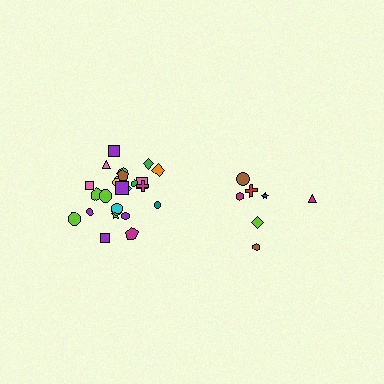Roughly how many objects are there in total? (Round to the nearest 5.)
Roughly 30 objects in total.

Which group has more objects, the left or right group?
The left group.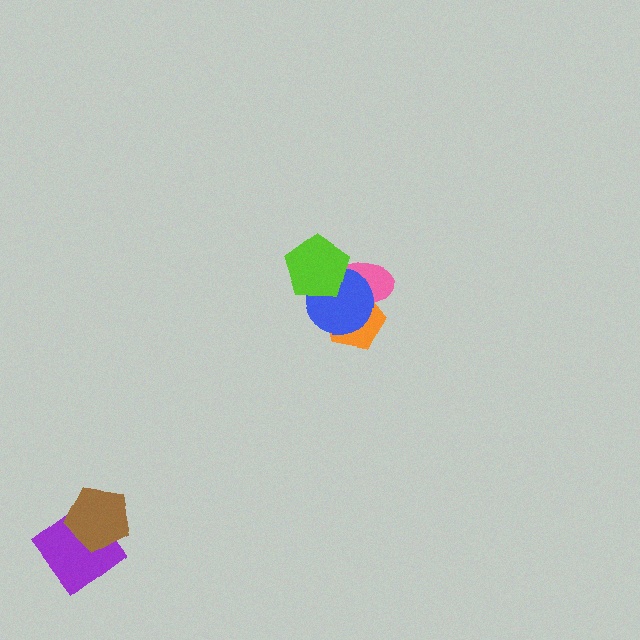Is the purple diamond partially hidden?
Yes, it is partially covered by another shape.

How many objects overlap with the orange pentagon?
2 objects overlap with the orange pentagon.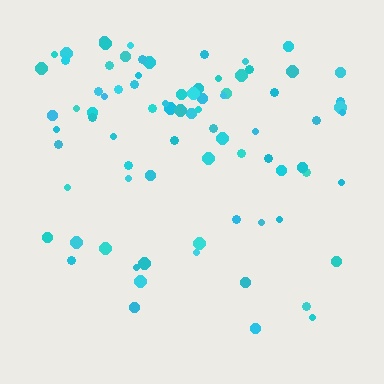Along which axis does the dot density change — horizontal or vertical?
Vertical.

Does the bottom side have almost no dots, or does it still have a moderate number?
Still a moderate number, just noticeably fewer than the top.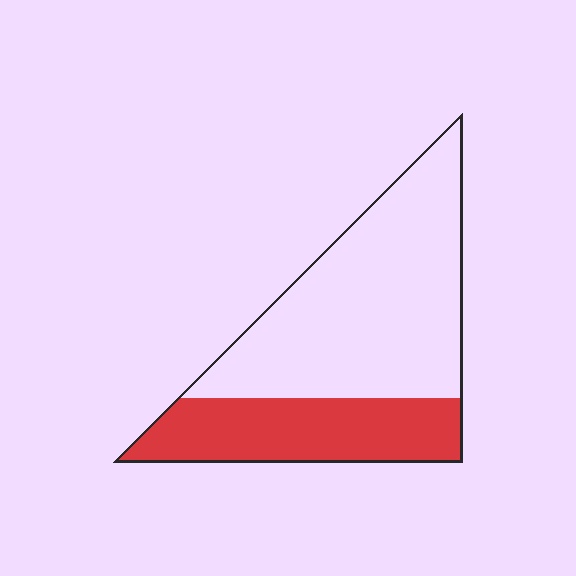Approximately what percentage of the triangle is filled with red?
Approximately 35%.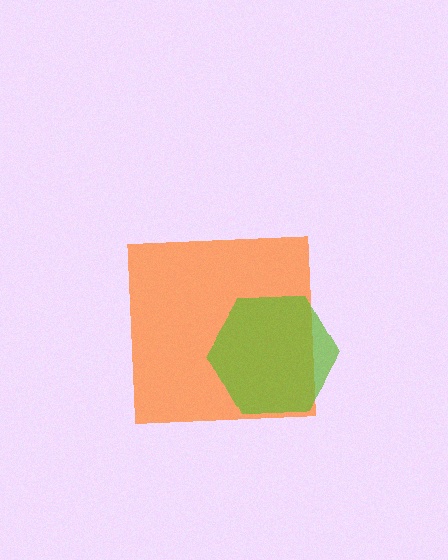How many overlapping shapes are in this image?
There are 2 overlapping shapes in the image.